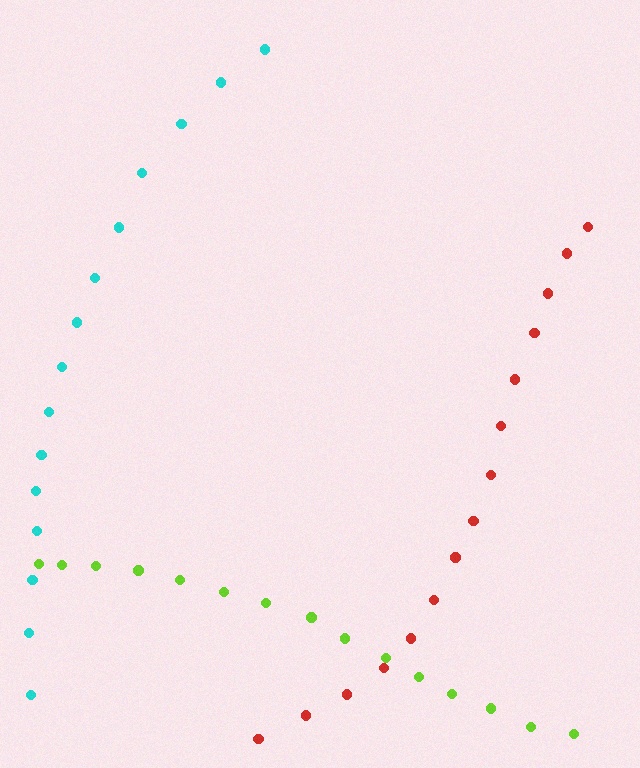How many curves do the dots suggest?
There are 3 distinct paths.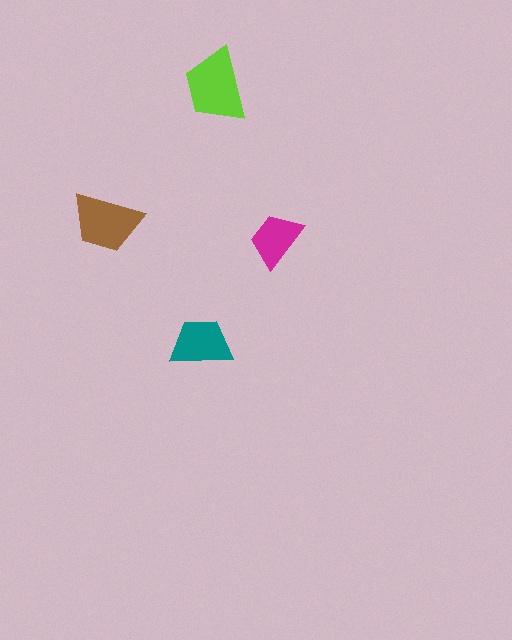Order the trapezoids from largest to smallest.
the lime one, the brown one, the teal one, the magenta one.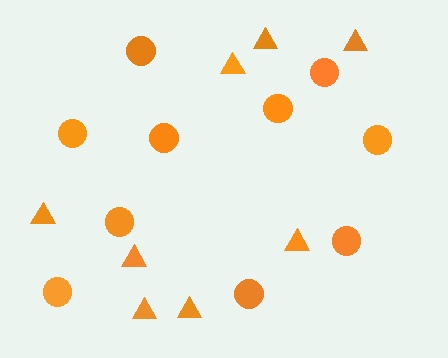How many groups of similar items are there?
There are 2 groups: one group of circles (10) and one group of triangles (8).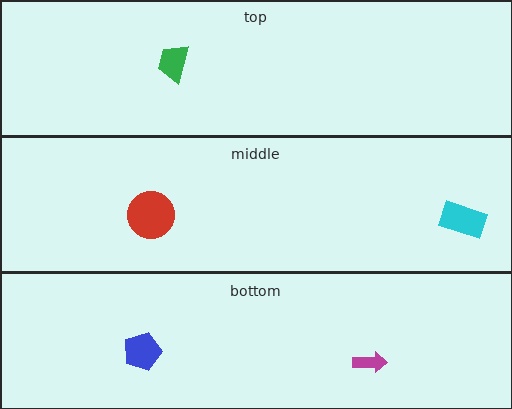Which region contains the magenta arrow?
The bottom region.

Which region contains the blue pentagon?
The bottom region.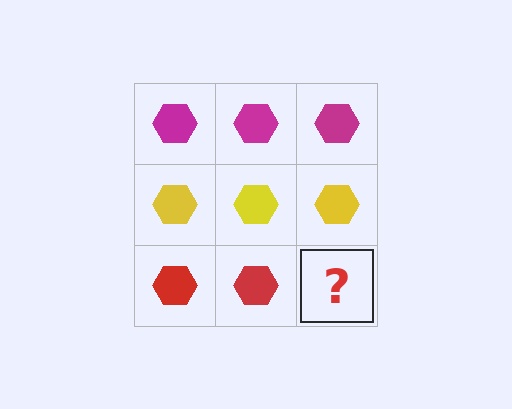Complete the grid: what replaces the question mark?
The question mark should be replaced with a red hexagon.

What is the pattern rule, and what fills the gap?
The rule is that each row has a consistent color. The gap should be filled with a red hexagon.